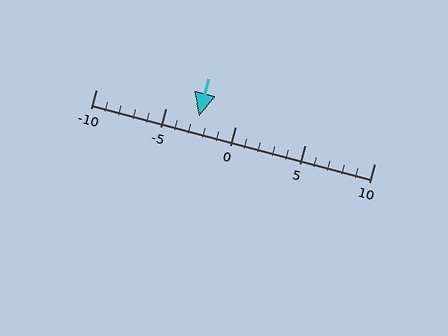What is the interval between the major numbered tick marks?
The major tick marks are spaced 5 units apart.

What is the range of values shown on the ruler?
The ruler shows values from -10 to 10.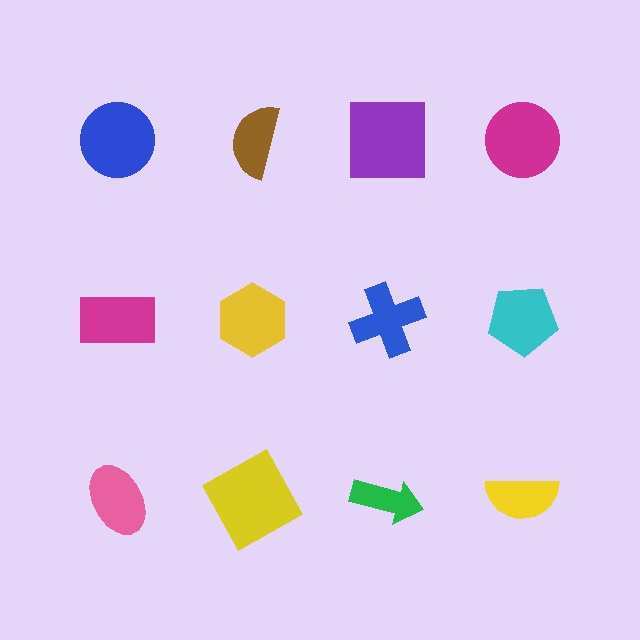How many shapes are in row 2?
4 shapes.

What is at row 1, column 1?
A blue circle.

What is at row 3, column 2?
A yellow square.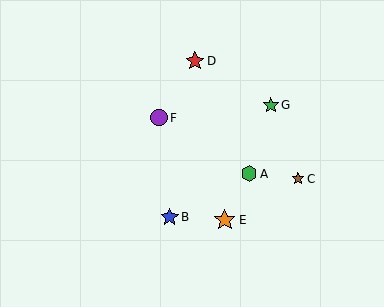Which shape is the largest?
The orange star (labeled E) is the largest.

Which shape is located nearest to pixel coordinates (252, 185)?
The green hexagon (labeled A) at (249, 174) is nearest to that location.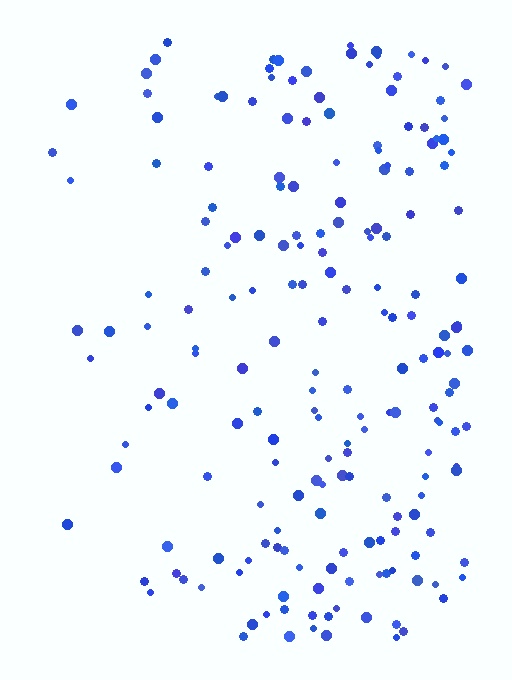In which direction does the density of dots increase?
From left to right, with the right side densest.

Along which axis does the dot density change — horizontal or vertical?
Horizontal.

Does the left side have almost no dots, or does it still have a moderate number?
Still a moderate number, just noticeably fewer than the right.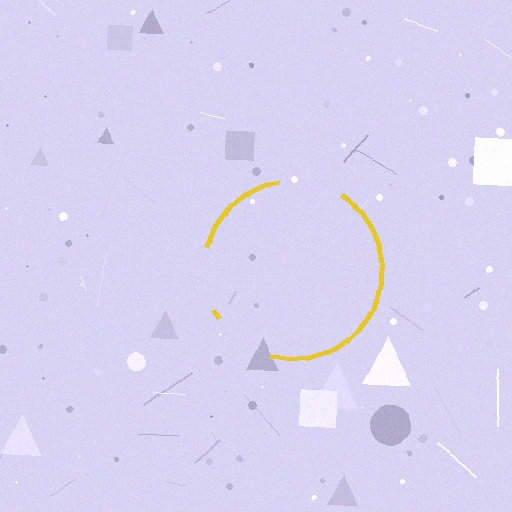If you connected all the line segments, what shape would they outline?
They would outline a circle.